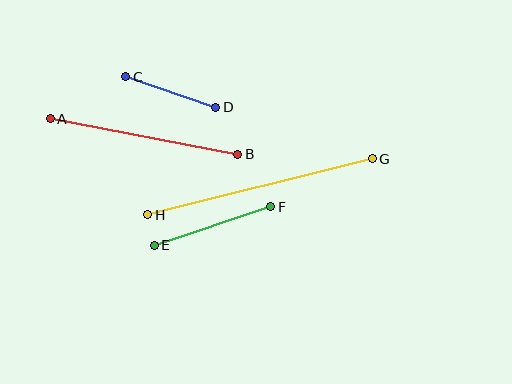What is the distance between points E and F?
The distance is approximately 122 pixels.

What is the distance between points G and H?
The distance is approximately 232 pixels.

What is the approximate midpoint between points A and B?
The midpoint is at approximately (144, 136) pixels.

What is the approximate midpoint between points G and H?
The midpoint is at approximately (260, 187) pixels.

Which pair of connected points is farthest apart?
Points G and H are farthest apart.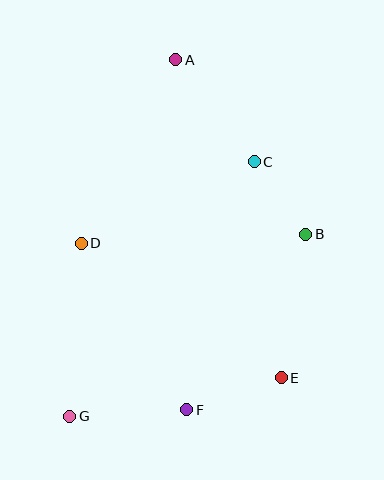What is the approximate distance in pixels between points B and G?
The distance between B and G is approximately 298 pixels.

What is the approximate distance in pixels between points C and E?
The distance between C and E is approximately 218 pixels.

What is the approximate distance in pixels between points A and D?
The distance between A and D is approximately 207 pixels.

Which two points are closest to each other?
Points B and C are closest to each other.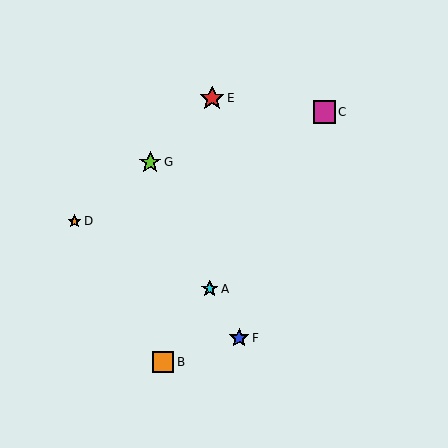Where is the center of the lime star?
The center of the lime star is at (150, 162).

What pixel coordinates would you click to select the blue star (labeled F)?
Click at (239, 338) to select the blue star F.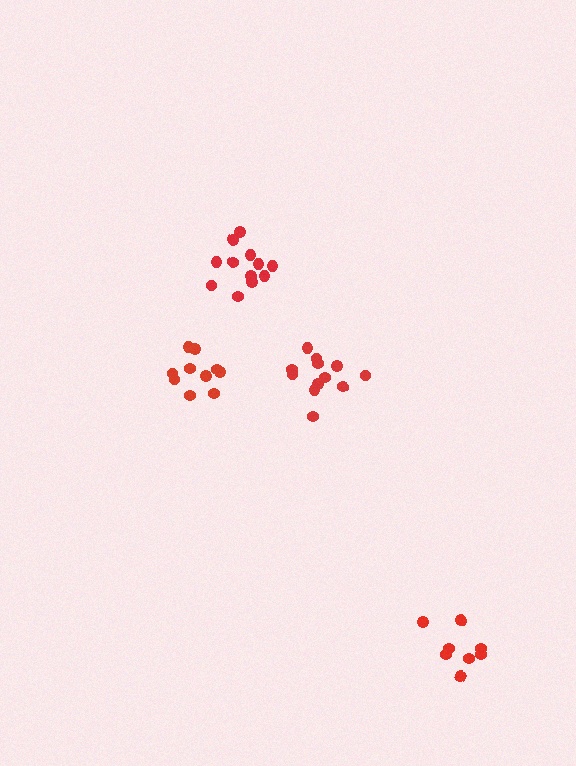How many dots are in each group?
Group 1: 12 dots, Group 2: 8 dots, Group 3: 12 dots, Group 4: 10 dots (42 total).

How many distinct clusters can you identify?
There are 4 distinct clusters.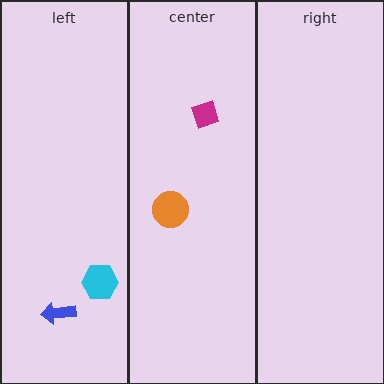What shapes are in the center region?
The orange circle, the magenta diamond.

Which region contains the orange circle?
The center region.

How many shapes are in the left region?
2.